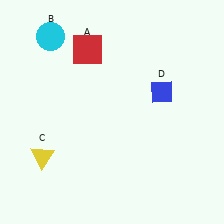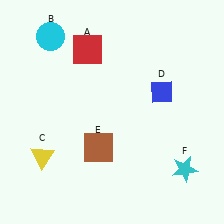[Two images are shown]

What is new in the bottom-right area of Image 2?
A cyan star (F) was added in the bottom-right area of Image 2.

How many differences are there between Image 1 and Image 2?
There are 2 differences between the two images.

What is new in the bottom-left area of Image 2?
A brown square (E) was added in the bottom-left area of Image 2.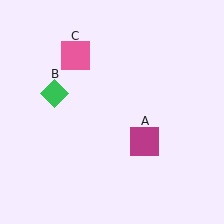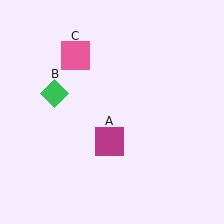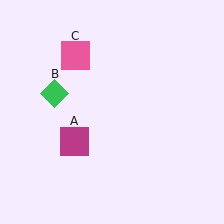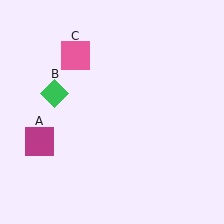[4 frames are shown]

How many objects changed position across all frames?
1 object changed position: magenta square (object A).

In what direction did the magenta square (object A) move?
The magenta square (object A) moved left.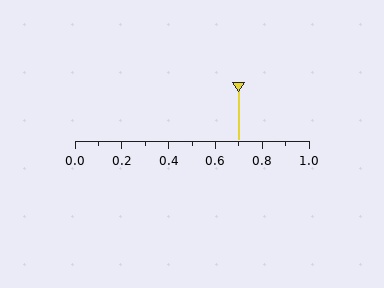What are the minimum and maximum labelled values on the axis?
The axis runs from 0.0 to 1.0.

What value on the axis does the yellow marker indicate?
The marker indicates approximately 0.7.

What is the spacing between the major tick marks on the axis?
The major ticks are spaced 0.2 apart.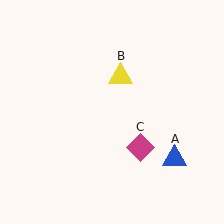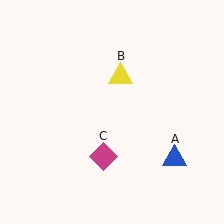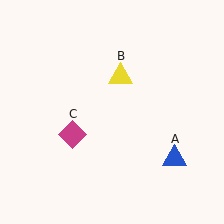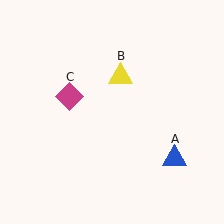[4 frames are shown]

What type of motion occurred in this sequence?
The magenta diamond (object C) rotated clockwise around the center of the scene.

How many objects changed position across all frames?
1 object changed position: magenta diamond (object C).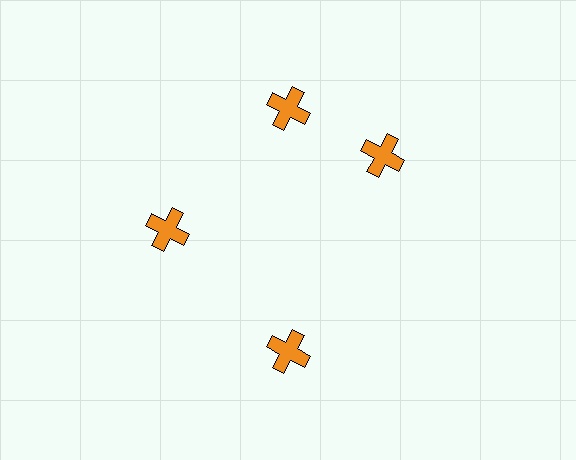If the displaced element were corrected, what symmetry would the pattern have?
It would have 4-fold rotational symmetry — the pattern would map onto itself every 90 degrees.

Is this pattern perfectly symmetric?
No. The 4 orange crosses are arranged in a ring, but one element near the 3 o'clock position is rotated out of alignment along the ring, breaking the 4-fold rotational symmetry.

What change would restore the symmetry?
The symmetry would be restored by rotating it back into even spacing with its neighbors so that all 4 crosses sit at equal angles and equal distance from the center.